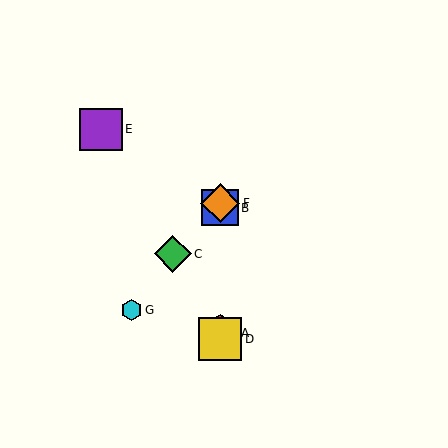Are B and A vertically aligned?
Yes, both are at x≈220.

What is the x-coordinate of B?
Object B is at x≈220.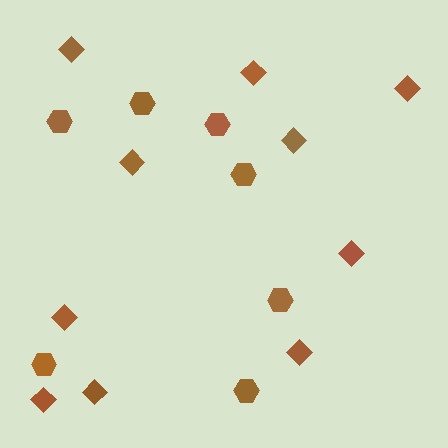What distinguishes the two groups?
There are 2 groups: one group of diamonds (10) and one group of hexagons (7).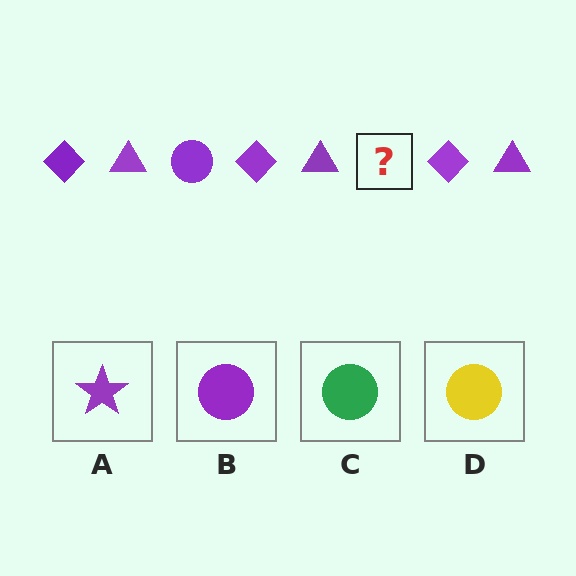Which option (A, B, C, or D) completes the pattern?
B.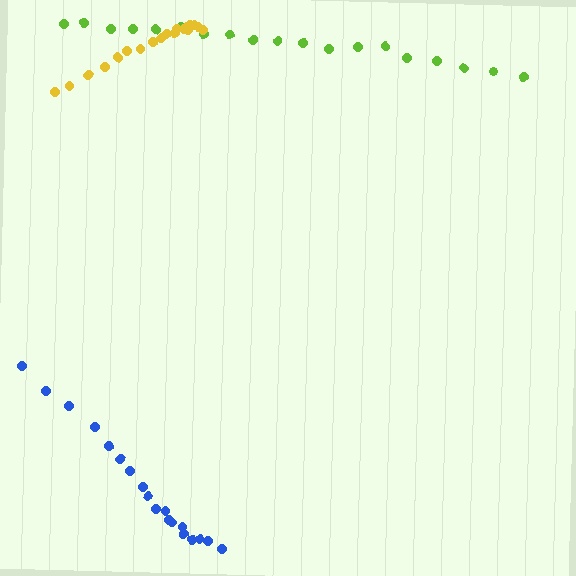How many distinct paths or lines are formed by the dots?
There are 3 distinct paths.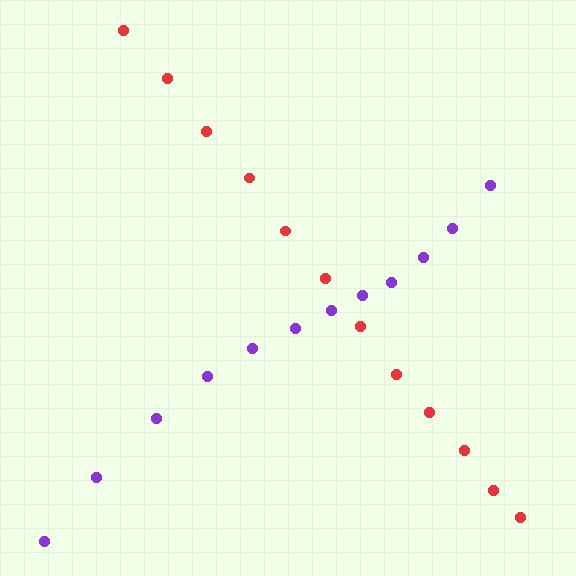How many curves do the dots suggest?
There are 2 distinct paths.